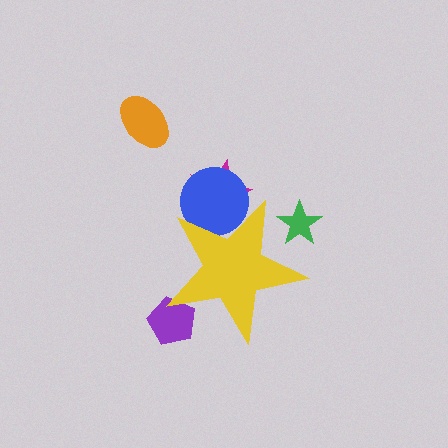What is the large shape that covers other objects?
A yellow star.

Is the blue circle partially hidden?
Yes, the blue circle is partially hidden behind the yellow star.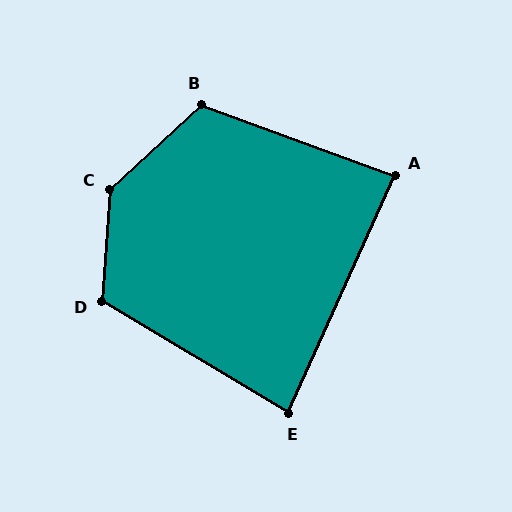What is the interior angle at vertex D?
Approximately 117 degrees (obtuse).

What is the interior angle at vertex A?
Approximately 86 degrees (approximately right).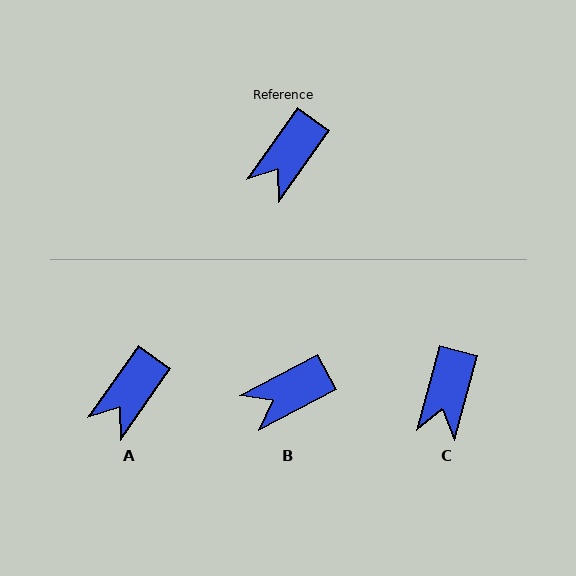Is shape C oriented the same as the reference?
No, it is off by about 20 degrees.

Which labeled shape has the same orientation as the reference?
A.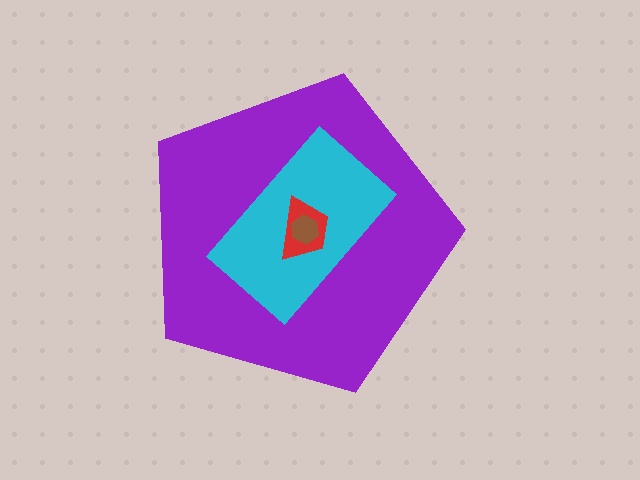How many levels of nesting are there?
4.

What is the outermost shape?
The purple pentagon.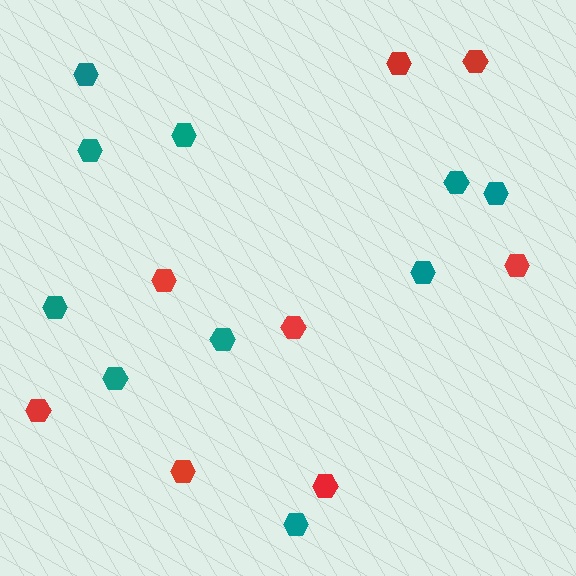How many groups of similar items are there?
There are 2 groups: one group of teal hexagons (10) and one group of red hexagons (8).